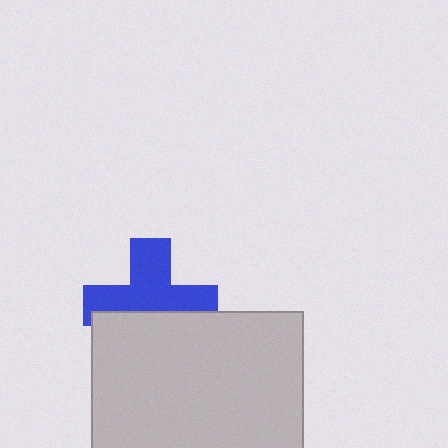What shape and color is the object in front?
The object in front is a light gray rectangle.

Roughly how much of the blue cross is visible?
About half of it is visible (roughly 60%).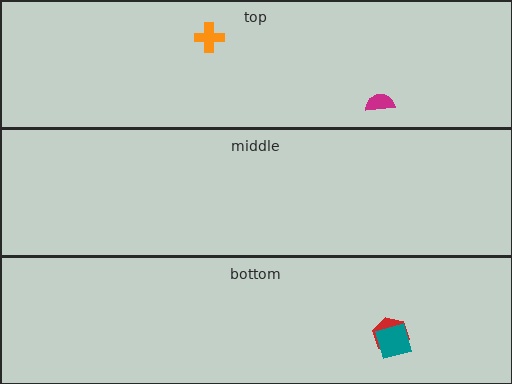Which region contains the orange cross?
The top region.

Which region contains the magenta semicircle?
The top region.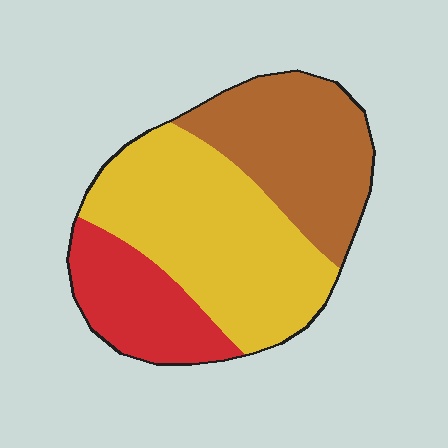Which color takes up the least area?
Red, at roughly 20%.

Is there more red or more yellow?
Yellow.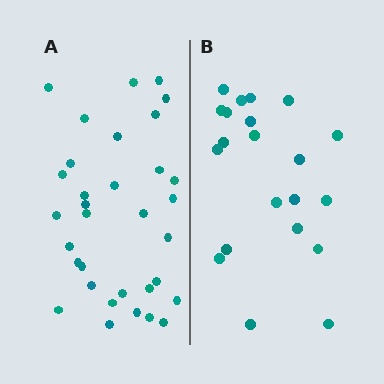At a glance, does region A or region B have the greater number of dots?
Region A (the left region) has more dots.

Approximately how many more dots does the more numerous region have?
Region A has roughly 12 or so more dots than region B.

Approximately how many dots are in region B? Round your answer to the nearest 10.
About 20 dots. (The exact count is 21, which rounds to 20.)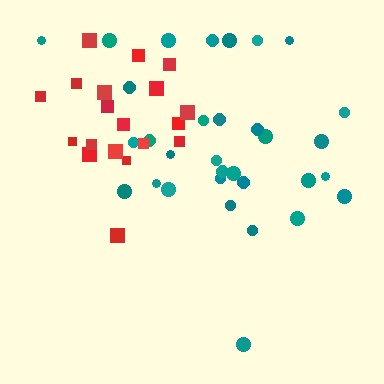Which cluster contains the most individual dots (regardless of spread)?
Teal (32).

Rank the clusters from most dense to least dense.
red, teal.